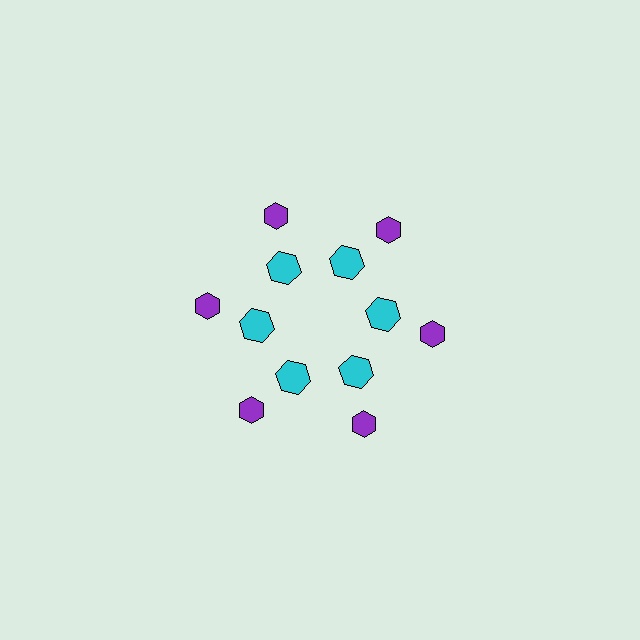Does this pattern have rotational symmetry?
Yes, this pattern has 6-fold rotational symmetry. It looks the same after rotating 60 degrees around the center.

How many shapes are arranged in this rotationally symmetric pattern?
There are 12 shapes, arranged in 6 groups of 2.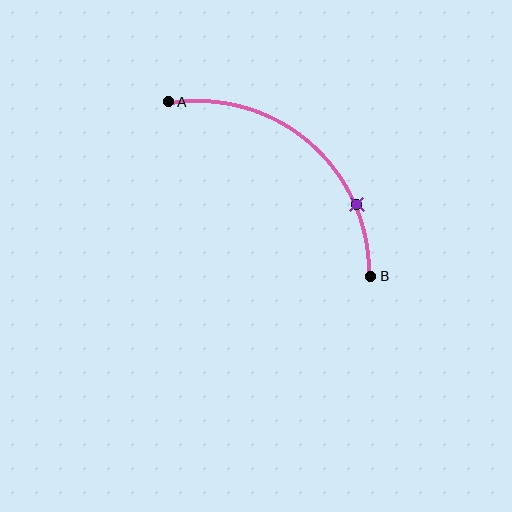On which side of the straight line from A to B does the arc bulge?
The arc bulges above and to the right of the straight line connecting A and B.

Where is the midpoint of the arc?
The arc midpoint is the point on the curve farthest from the straight line joining A and B. It sits above and to the right of that line.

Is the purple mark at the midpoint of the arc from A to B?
No. The purple mark lies on the arc but is closer to endpoint B. The arc midpoint would be at the point on the curve equidistant along the arc from both A and B.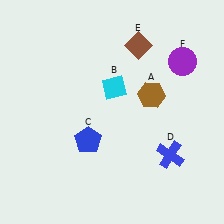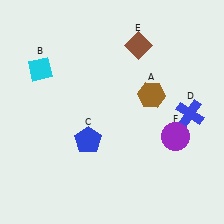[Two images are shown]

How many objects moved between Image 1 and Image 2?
3 objects moved between the two images.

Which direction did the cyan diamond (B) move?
The cyan diamond (B) moved left.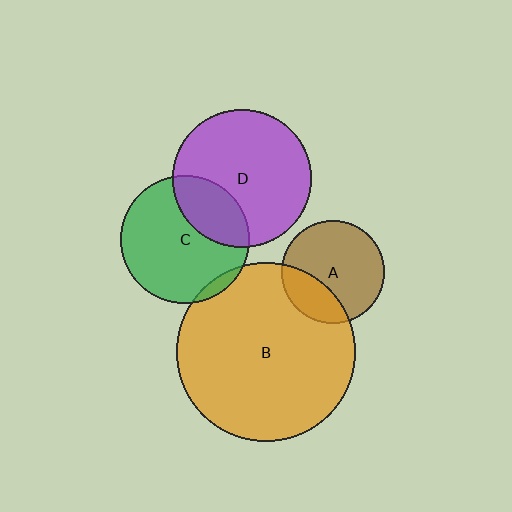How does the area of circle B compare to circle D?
Approximately 1.7 times.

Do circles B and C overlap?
Yes.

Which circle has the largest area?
Circle B (orange).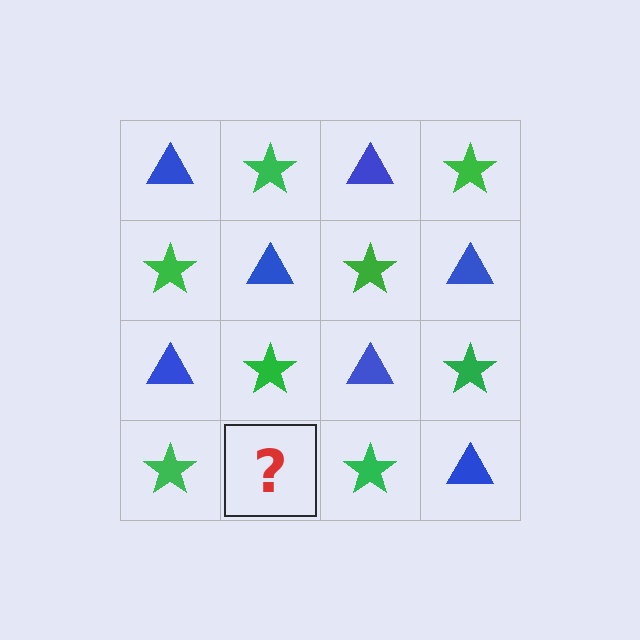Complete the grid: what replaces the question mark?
The question mark should be replaced with a blue triangle.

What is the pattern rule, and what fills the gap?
The rule is that it alternates blue triangle and green star in a checkerboard pattern. The gap should be filled with a blue triangle.